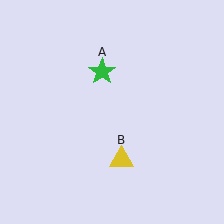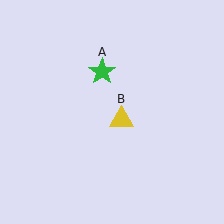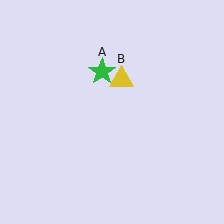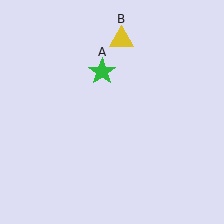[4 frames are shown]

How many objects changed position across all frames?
1 object changed position: yellow triangle (object B).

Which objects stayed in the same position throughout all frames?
Green star (object A) remained stationary.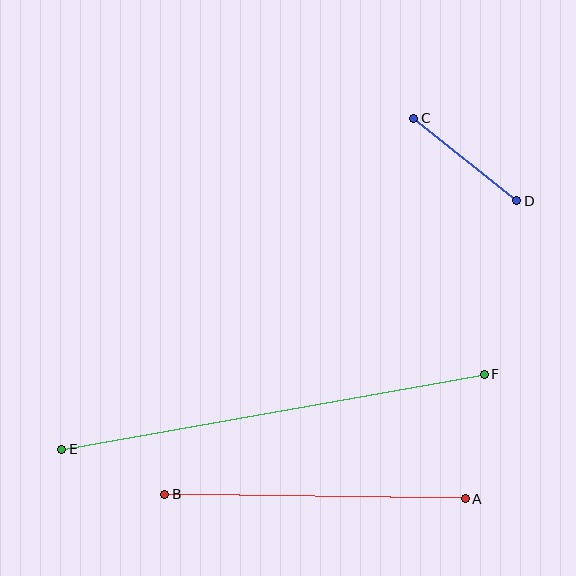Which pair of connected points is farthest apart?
Points E and F are farthest apart.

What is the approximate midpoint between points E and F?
The midpoint is at approximately (273, 412) pixels.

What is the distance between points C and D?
The distance is approximately 132 pixels.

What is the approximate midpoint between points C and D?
The midpoint is at approximately (465, 160) pixels.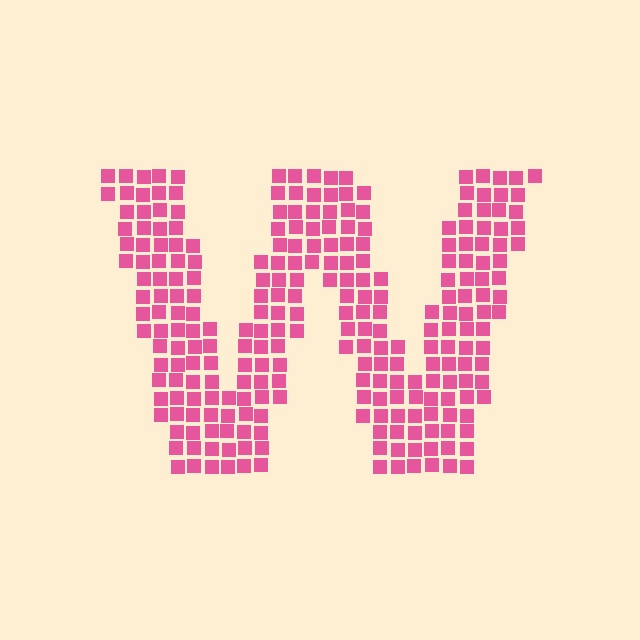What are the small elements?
The small elements are squares.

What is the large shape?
The large shape is the letter W.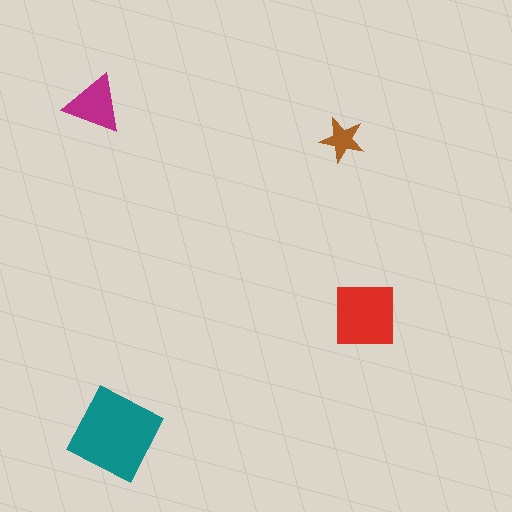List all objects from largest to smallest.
The teal diamond, the red square, the magenta triangle, the brown star.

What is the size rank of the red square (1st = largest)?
2nd.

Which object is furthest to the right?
The red square is rightmost.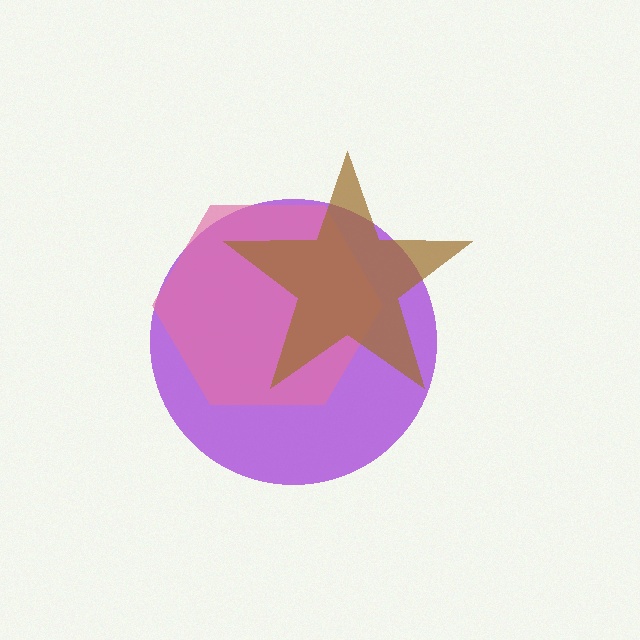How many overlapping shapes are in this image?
There are 3 overlapping shapes in the image.